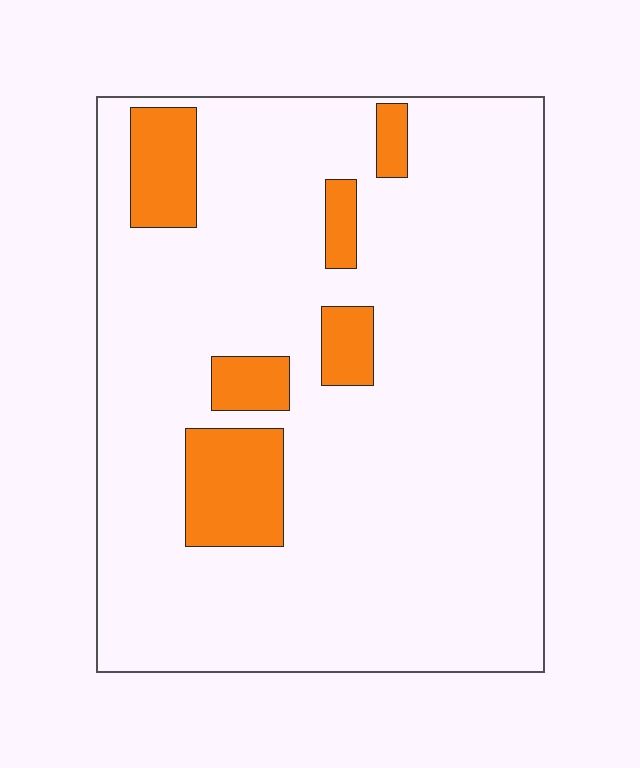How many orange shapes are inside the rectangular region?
6.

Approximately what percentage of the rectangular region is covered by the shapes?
Approximately 15%.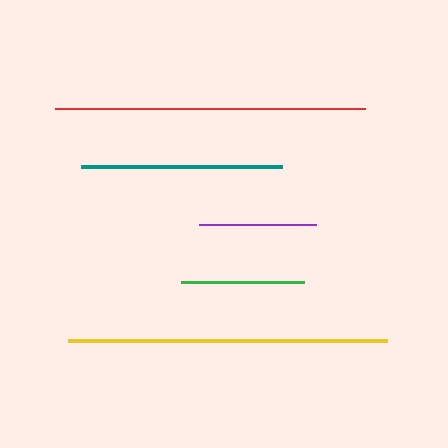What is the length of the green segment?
The green segment is approximately 123 pixels long.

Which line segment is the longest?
The yellow line is the longest at approximately 319 pixels.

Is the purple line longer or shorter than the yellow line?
The yellow line is longer than the purple line.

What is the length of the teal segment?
The teal segment is approximately 200 pixels long.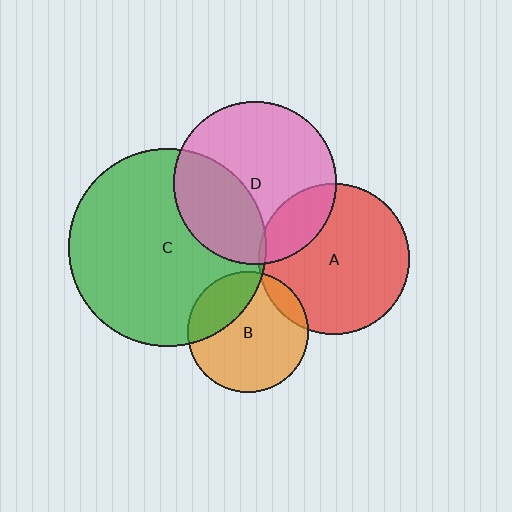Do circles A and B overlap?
Yes.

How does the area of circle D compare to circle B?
Approximately 1.8 times.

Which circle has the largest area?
Circle C (green).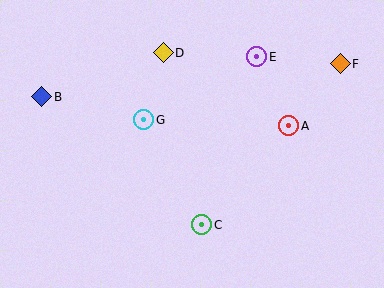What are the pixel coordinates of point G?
Point G is at (144, 120).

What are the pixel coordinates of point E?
Point E is at (257, 57).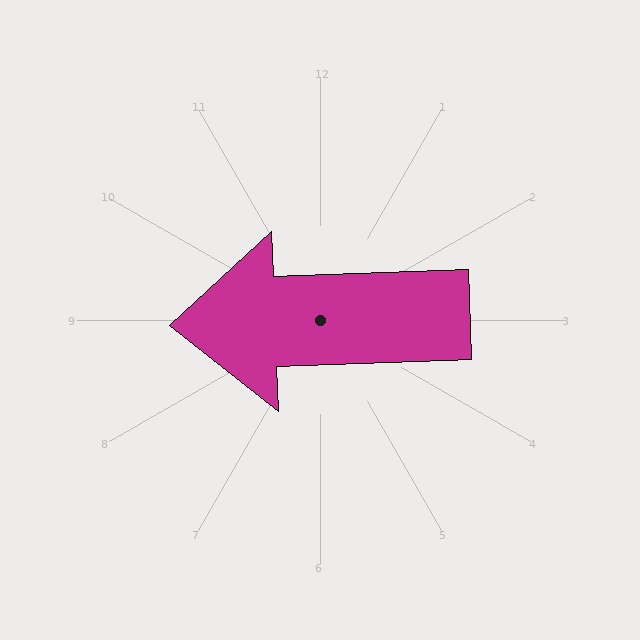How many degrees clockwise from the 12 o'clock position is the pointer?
Approximately 268 degrees.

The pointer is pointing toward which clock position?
Roughly 9 o'clock.